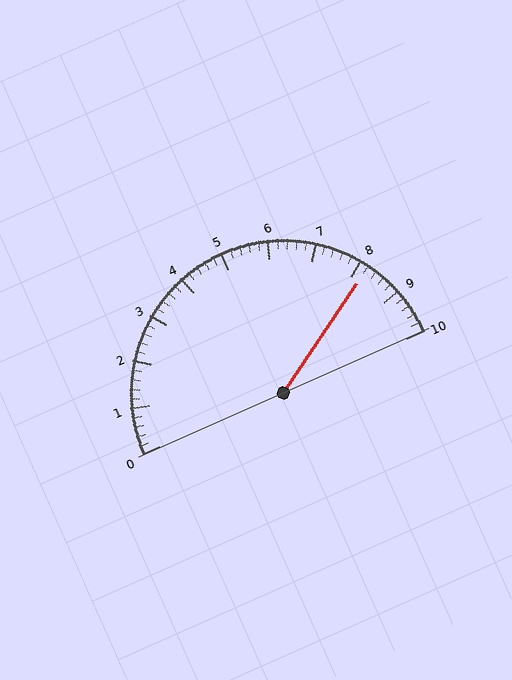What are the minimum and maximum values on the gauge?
The gauge ranges from 0 to 10.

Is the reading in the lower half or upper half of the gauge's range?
The reading is in the upper half of the range (0 to 10).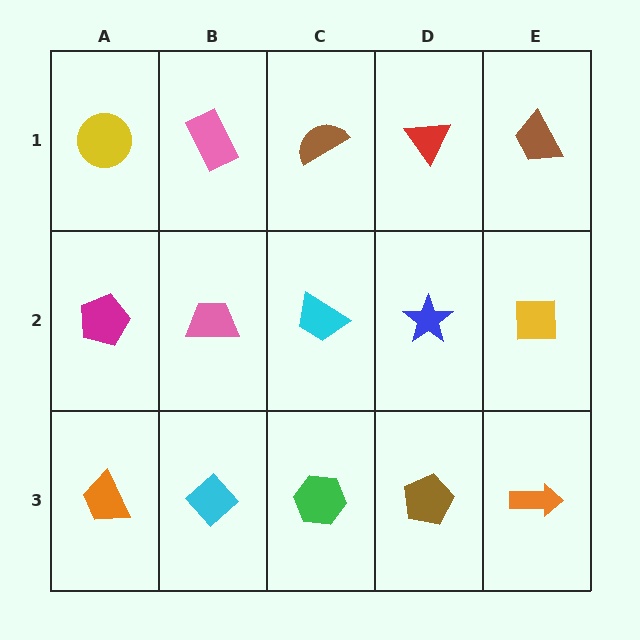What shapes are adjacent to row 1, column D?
A blue star (row 2, column D), a brown semicircle (row 1, column C), a brown trapezoid (row 1, column E).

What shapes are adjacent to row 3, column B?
A pink trapezoid (row 2, column B), an orange trapezoid (row 3, column A), a green hexagon (row 3, column C).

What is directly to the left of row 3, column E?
A brown pentagon.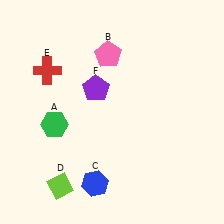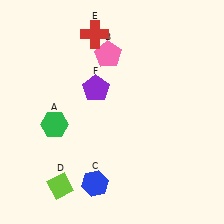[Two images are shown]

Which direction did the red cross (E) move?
The red cross (E) moved right.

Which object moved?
The red cross (E) moved right.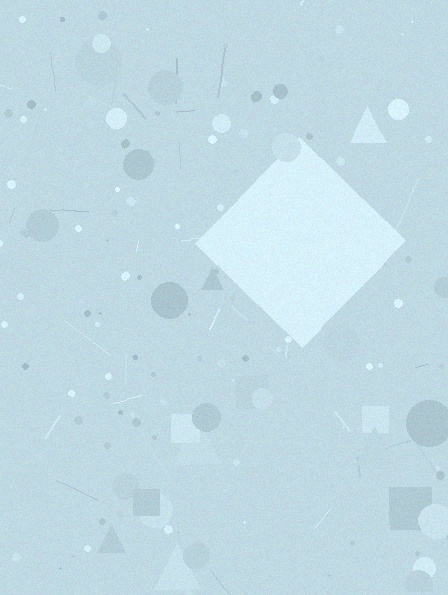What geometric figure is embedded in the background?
A diamond is embedded in the background.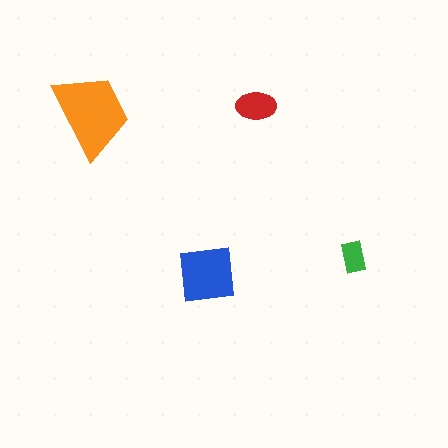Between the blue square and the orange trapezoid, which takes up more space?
The orange trapezoid.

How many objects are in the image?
There are 4 objects in the image.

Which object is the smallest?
The green rectangle.